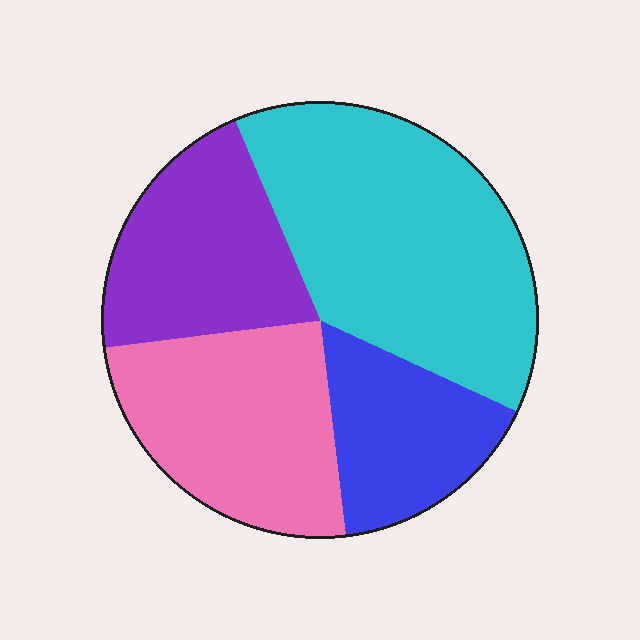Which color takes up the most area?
Cyan, at roughly 40%.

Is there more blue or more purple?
Purple.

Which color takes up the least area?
Blue, at roughly 15%.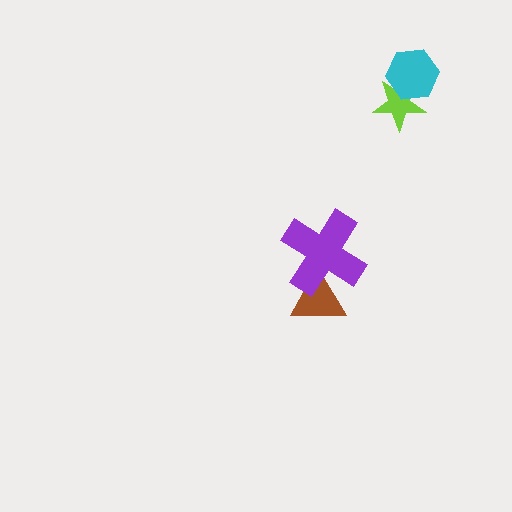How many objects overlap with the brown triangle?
1 object overlaps with the brown triangle.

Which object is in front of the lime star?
The cyan hexagon is in front of the lime star.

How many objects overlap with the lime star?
1 object overlaps with the lime star.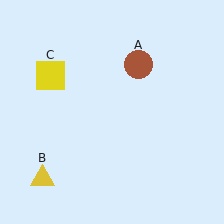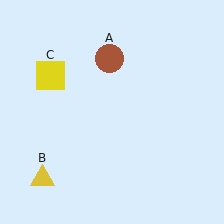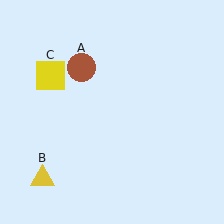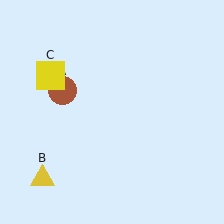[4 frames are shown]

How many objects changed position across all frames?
1 object changed position: brown circle (object A).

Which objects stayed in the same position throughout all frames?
Yellow triangle (object B) and yellow square (object C) remained stationary.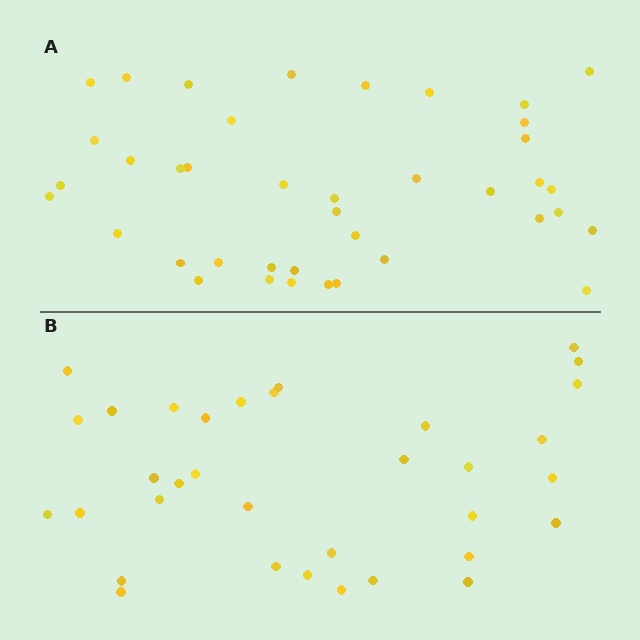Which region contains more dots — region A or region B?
Region A (the top region) has more dots.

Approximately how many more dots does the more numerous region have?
Region A has about 6 more dots than region B.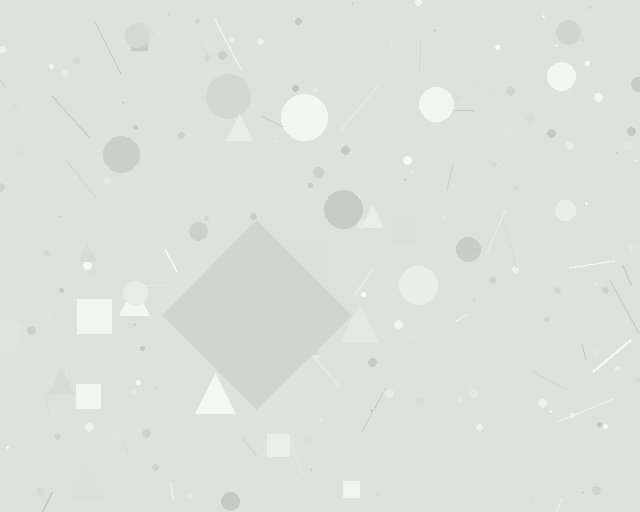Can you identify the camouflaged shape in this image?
The camouflaged shape is a diamond.